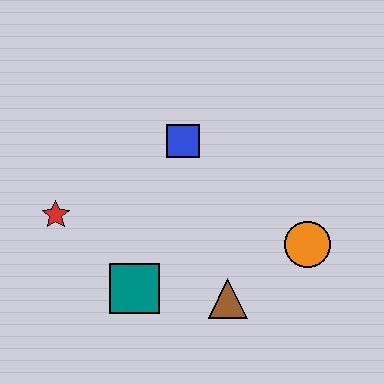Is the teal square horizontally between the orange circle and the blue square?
No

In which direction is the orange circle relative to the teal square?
The orange circle is to the right of the teal square.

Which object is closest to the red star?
The teal square is closest to the red star.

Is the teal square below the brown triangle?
No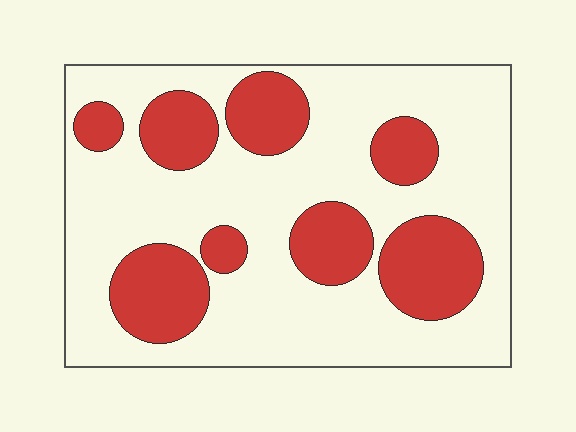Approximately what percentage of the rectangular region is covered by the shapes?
Approximately 30%.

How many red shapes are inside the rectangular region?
8.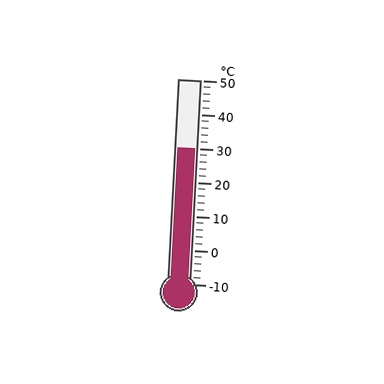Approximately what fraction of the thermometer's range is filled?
The thermometer is filled to approximately 65% of its range.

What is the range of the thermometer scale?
The thermometer scale ranges from -10°C to 50°C.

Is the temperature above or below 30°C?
The temperature is at 30°C.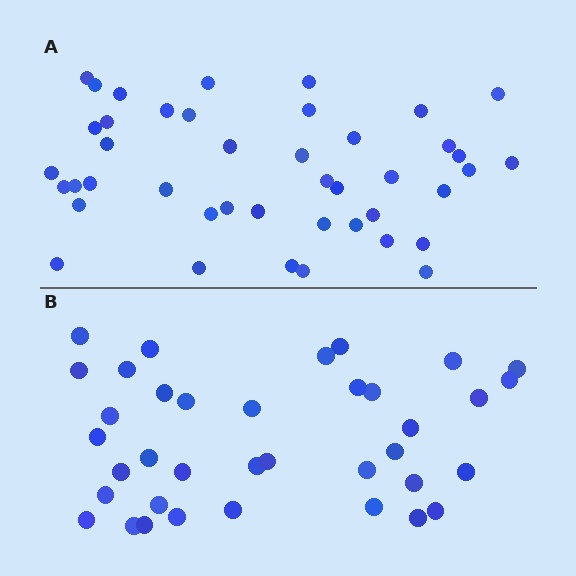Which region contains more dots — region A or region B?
Region A (the top region) has more dots.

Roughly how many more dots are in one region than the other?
Region A has about 6 more dots than region B.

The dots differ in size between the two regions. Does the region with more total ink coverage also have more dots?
No. Region B has more total ink coverage because its dots are larger, but region A actually contains more individual dots. Total area can be misleading — the number of items is what matters here.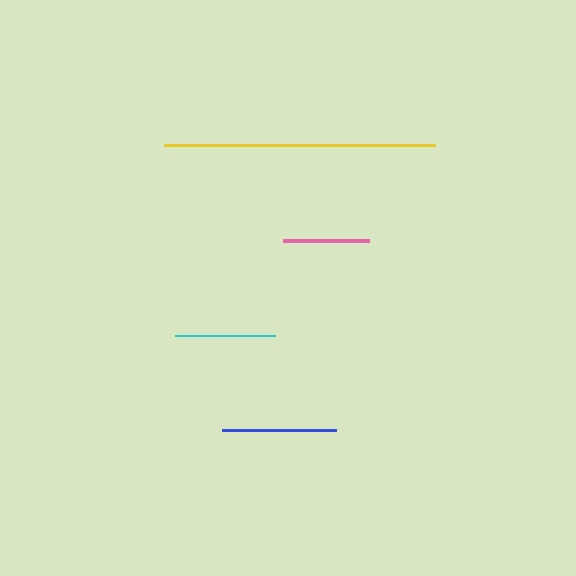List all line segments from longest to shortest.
From longest to shortest: yellow, blue, cyan, pink.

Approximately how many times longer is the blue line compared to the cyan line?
The blue line is approximately 1.1 times the length of the cyan line.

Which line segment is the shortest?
The pink line is the shortest at approximately 87 pixels.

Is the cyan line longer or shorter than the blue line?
The blue line is longer than the cyan line.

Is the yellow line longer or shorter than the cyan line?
The yellow line is longer than the cyan line.